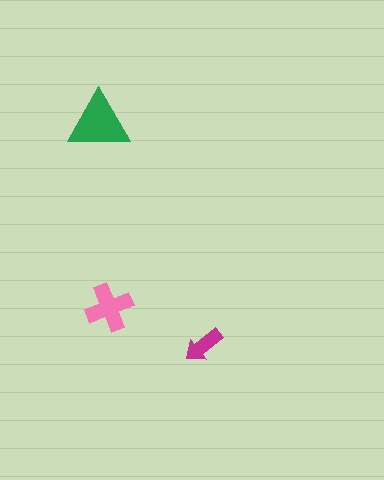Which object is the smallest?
The magenta arrow.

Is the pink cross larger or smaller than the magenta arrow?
Larger.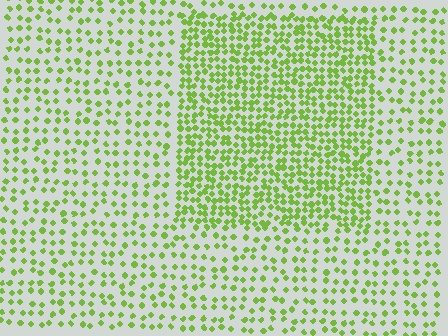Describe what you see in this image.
The image contains small lime elements arranged at two different densities. A rectangle-shaped region is visible where the elements are more densely packed than the surrounding area.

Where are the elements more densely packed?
The elements are more densely packed inside the rectangle boundary.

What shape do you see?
I see a rectangle.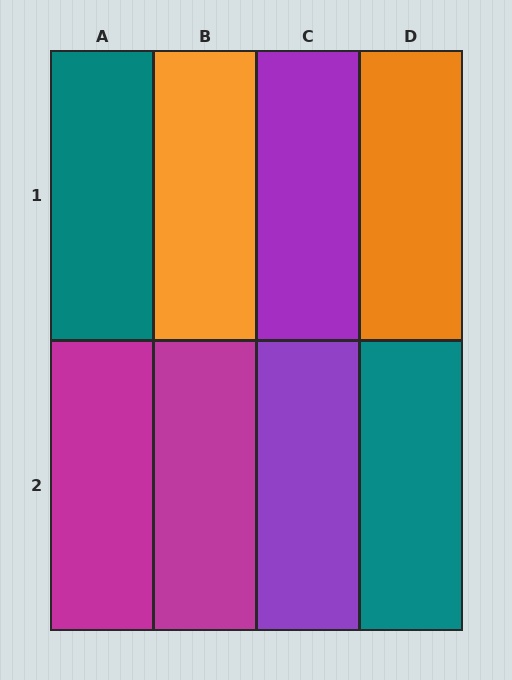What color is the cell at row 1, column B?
Orange.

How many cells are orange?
2 cells are orange.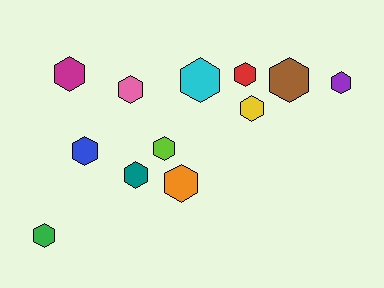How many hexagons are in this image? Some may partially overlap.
There are 12 hexagons.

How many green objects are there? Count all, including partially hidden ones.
There is 1 green object.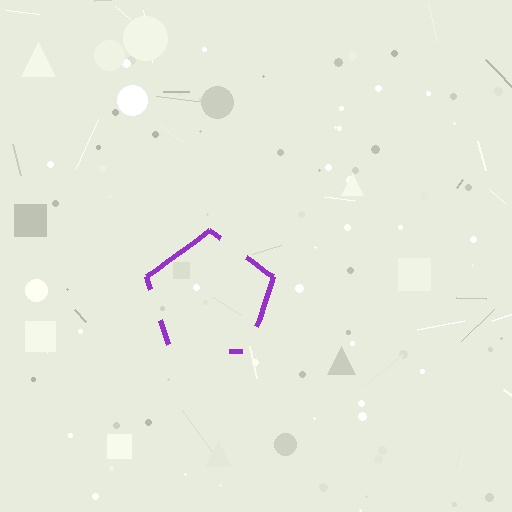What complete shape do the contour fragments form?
The contour fragments form a pentagon.